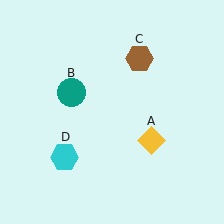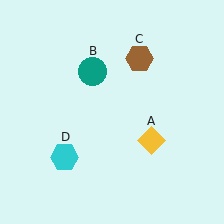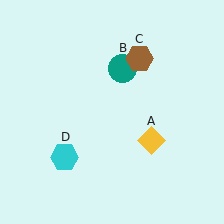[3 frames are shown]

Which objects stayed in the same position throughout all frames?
Yellow diamond (object A) and brown hexagon (object C) and cyan hexagon (object D) remained stationary.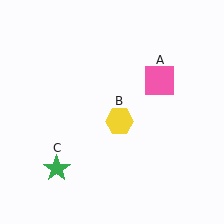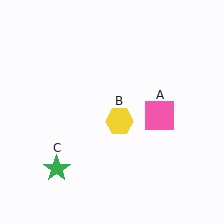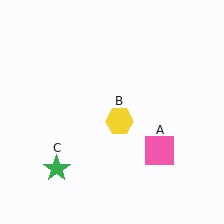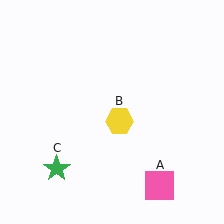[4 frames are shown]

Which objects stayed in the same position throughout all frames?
Yellow hexagon (object B) and green star (object C) remained stationary.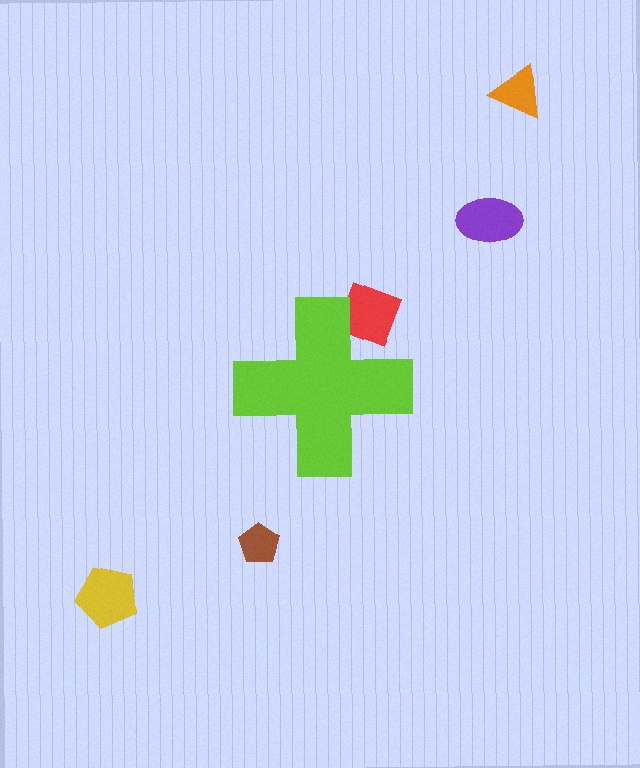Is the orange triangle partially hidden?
No, the orange triangle is fully visible.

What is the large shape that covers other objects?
A lime cross.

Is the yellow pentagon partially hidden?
No, the yellow pentagon is fully visible.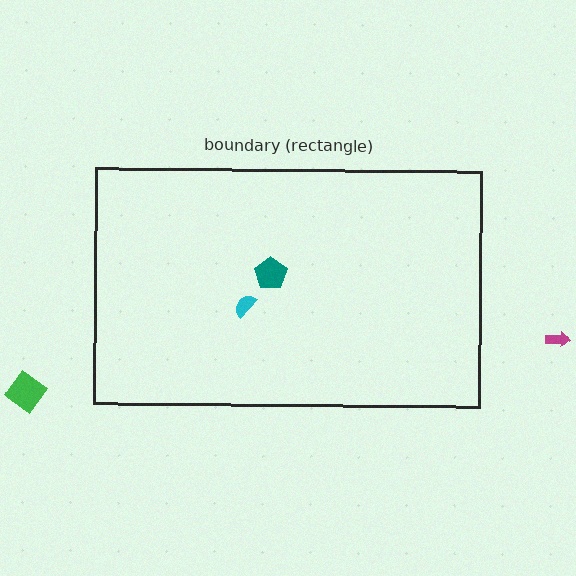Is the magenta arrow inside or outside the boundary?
Outside.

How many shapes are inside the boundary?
2 inside, 2 outside.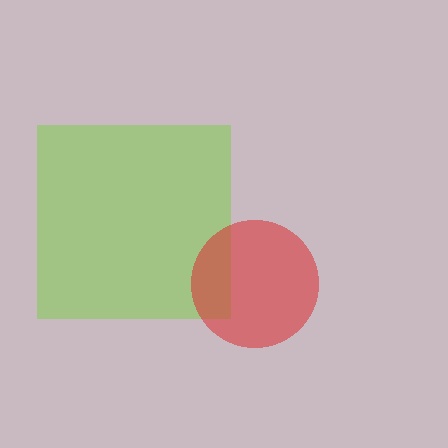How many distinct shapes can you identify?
There are 2 distinct shapes: a lime square, a red circle.